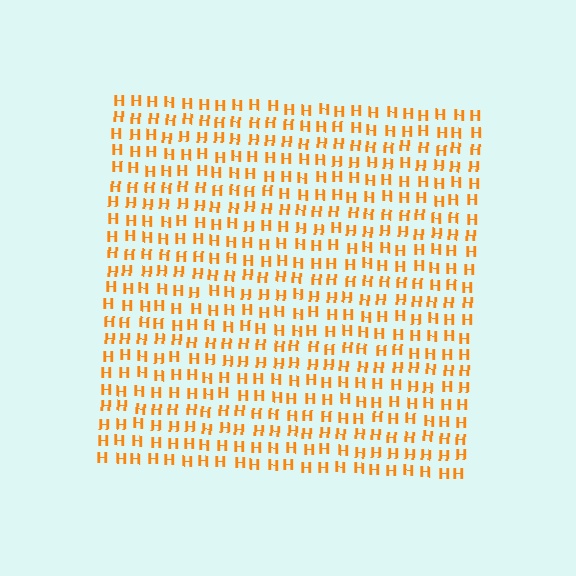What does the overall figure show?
The overall figure shows a square.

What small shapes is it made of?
It is made of small letter H's.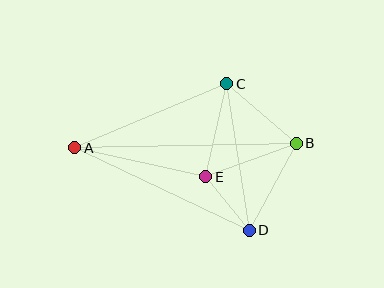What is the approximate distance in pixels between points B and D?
The distance between B and D is approximately 99 pixels.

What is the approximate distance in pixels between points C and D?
The distance between C and D is approximately 148 pixels.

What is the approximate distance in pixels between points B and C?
The distance between B and C is approximately 91 pixels.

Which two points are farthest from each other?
Points A and B are farthest from each other.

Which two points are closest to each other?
Points D and E are closest to each other.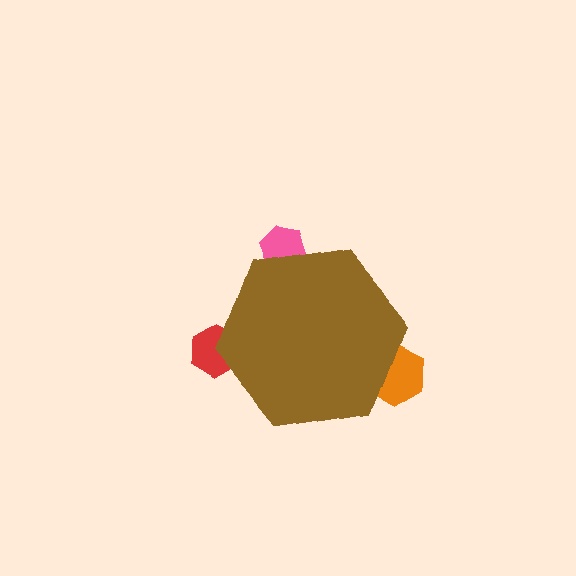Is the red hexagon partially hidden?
Yes, the red hexagon is partially hidden behind the brown hexagon.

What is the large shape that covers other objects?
A brown hexagon.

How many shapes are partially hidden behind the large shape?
3 shapes are partially hidden.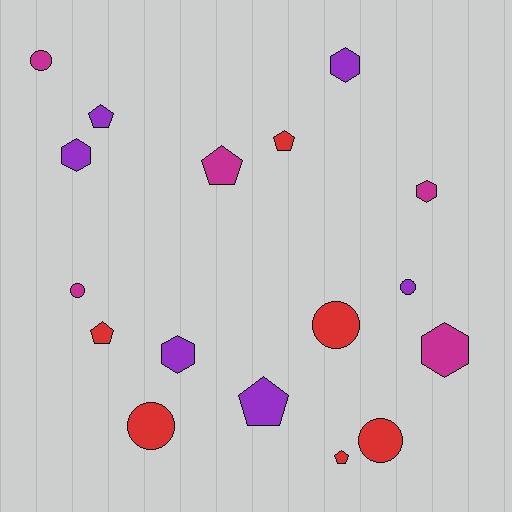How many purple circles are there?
There is 1 purple circle.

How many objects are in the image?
There are 17 objects.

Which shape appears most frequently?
Circle, with 6 objects.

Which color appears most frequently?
Red, with 6 objects.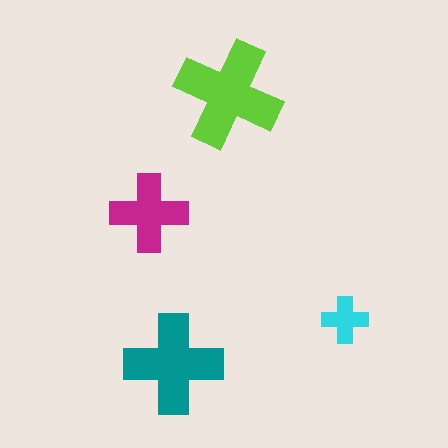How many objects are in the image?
There are 4 objects in the image.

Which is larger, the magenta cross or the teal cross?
The teal one.